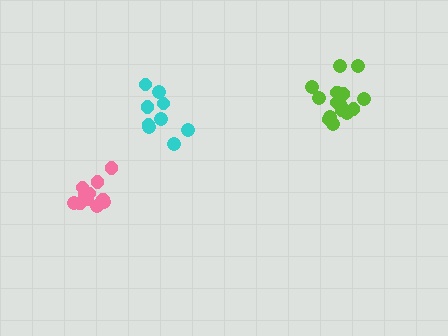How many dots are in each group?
Group 1: 11 dots, Group 2: 9 dots, Group 3: 15 dots (35 total).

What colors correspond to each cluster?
The clusters are colored: pink, cyan, lime.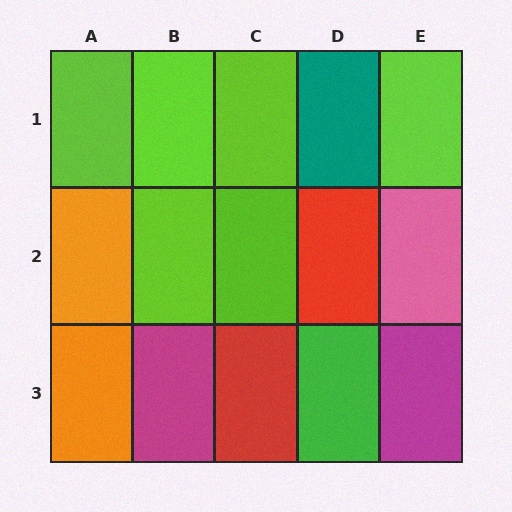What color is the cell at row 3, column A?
Orange.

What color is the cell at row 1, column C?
Lime.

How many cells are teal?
1 cell is teal.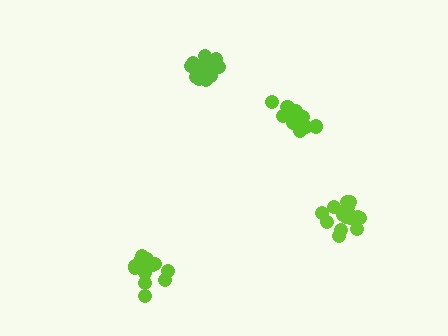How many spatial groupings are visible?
There are 4 spatial groupings.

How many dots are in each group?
Group 1: 15 dots, Group 2: 12 dots, Group 3: 16 dots, Group 4: 16 dots (59 total).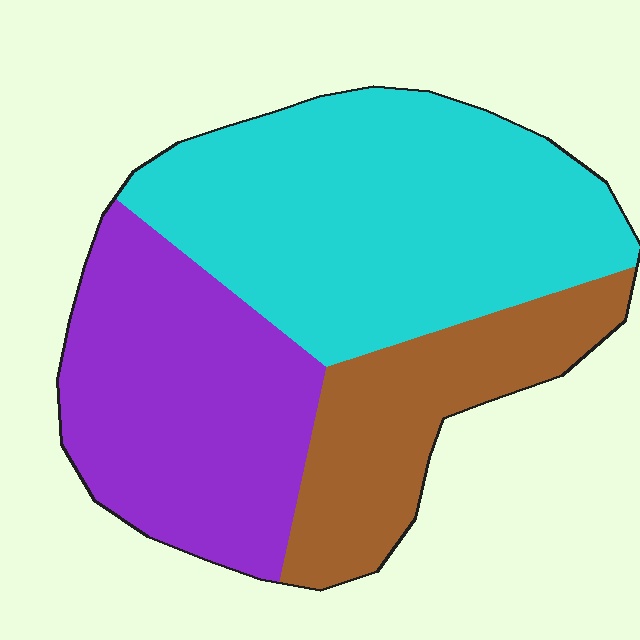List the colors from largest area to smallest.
From largest to smallest: cyan, purple, brown.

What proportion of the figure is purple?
Purple covers around 35% of the figure.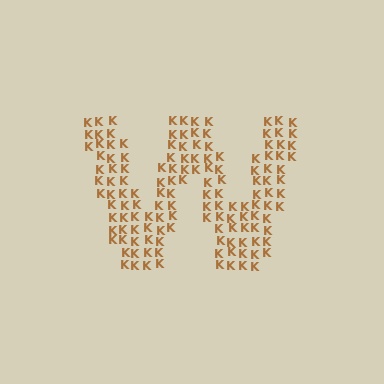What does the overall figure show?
The overall figure shows the letter W.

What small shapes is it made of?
It is made of small letter K's.